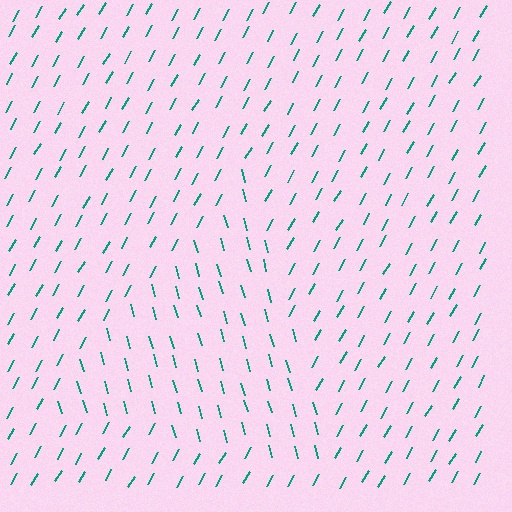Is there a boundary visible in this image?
Yes, there is a texture boundary formed by a change in line orientation.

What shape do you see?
I see a triangle.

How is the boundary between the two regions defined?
The boundary is defined purely by a change in line orientation (approximately 45 degrees difference). All lines are the same color and thickness.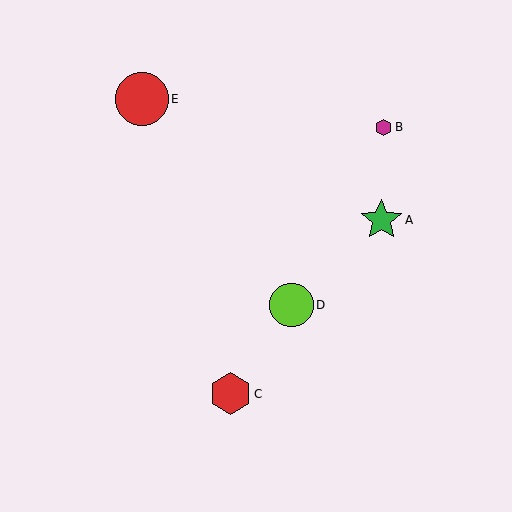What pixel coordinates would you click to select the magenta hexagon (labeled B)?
Click at (384, 127) to select the magenta hexagon B.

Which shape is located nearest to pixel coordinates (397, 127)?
The magenta hexagon (labeled B) at (384, 127) is nearest to that location.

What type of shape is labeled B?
Shape B is a magenta hexagon.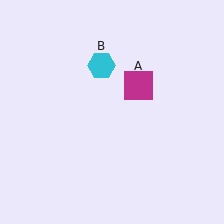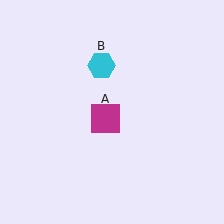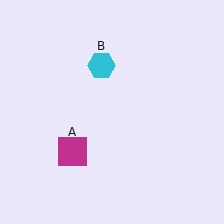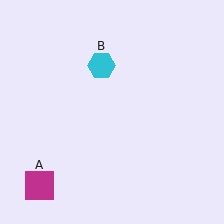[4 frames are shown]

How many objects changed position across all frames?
1 object changed position: magenta square (object A).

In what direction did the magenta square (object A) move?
The magenta square (object A) moved down and to the left.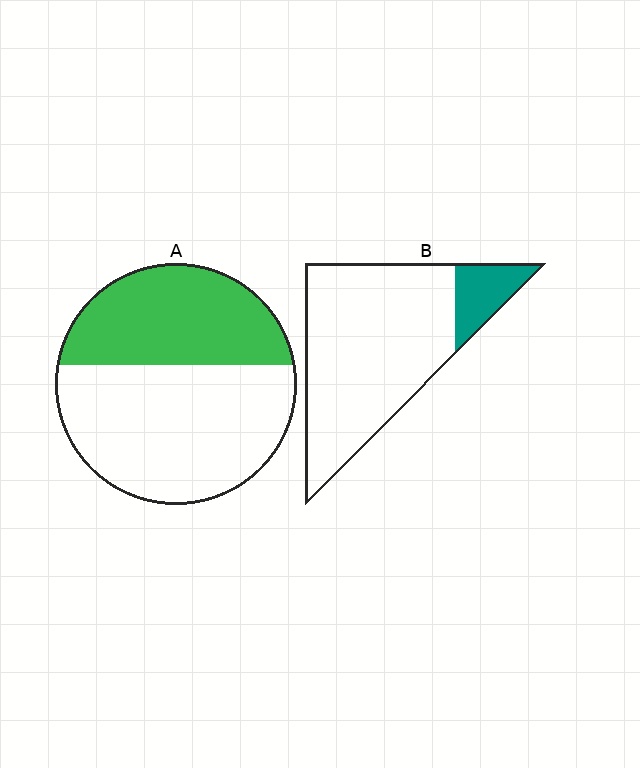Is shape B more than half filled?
No.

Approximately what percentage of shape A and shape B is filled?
A is approximately 40% and B is approximately 15%.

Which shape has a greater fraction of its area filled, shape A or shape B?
Shape A.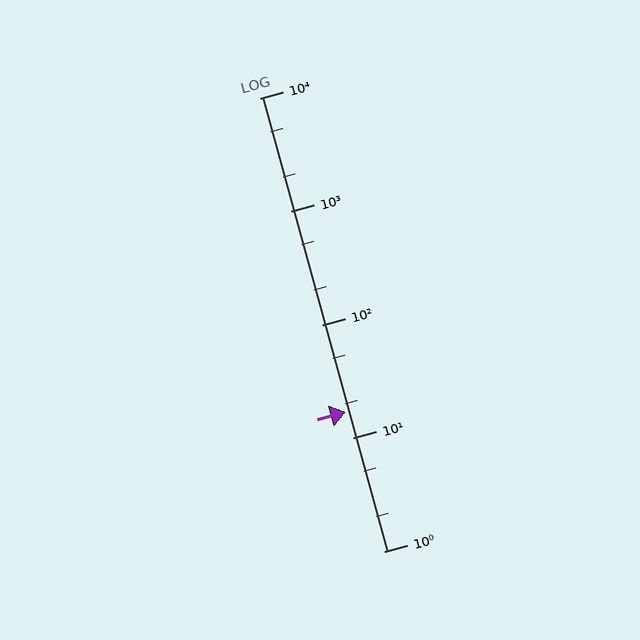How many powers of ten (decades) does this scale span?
The scale spans 4 decades, from 1 to 10000.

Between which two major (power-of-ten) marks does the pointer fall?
The pointer is between 10 and 100.